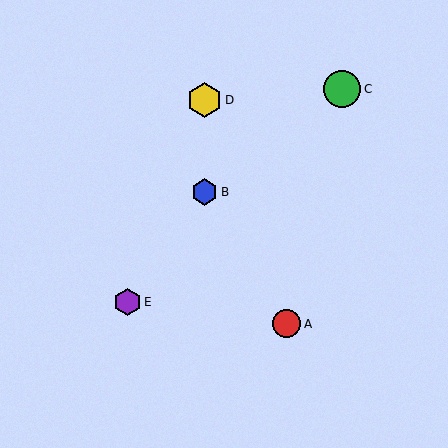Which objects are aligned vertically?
Objects B, D are aligned vertically.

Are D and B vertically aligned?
Yes, both are at x≈204.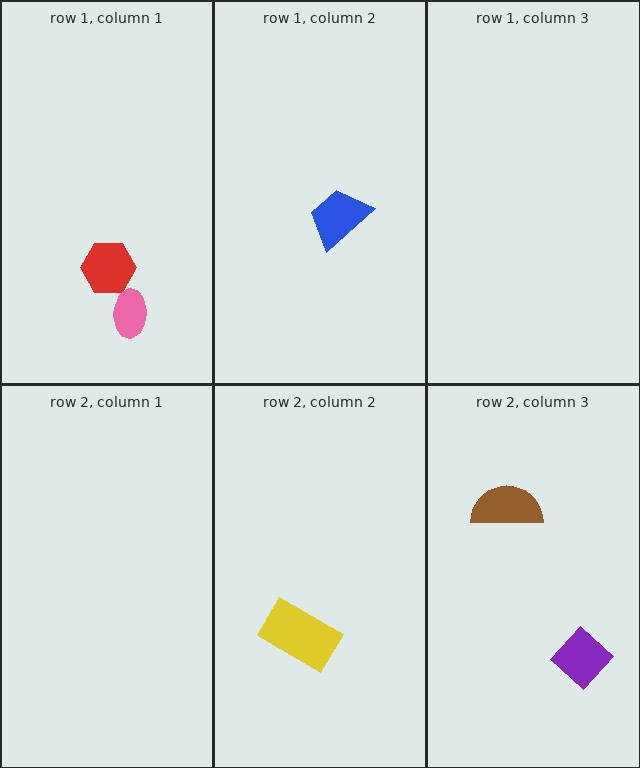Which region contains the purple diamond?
The row 2, column 3 region.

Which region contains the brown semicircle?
The row 2, column 3 region.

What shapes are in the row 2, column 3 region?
The brown semicircle, the purple diamond.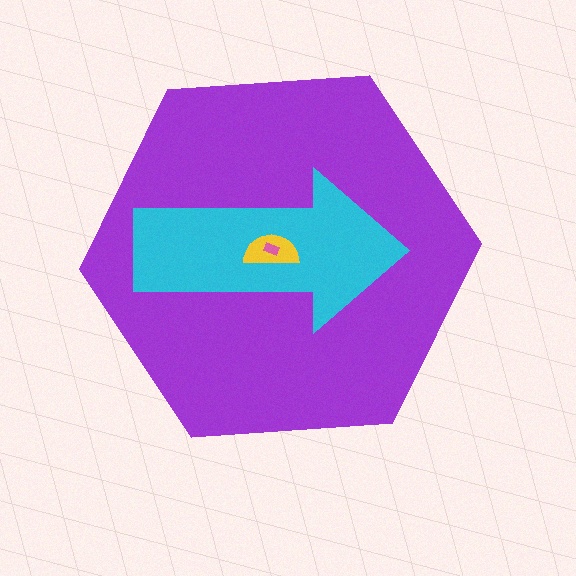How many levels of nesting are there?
4.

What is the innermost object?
The pink rectangle.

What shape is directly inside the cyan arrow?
The yellow semicircle.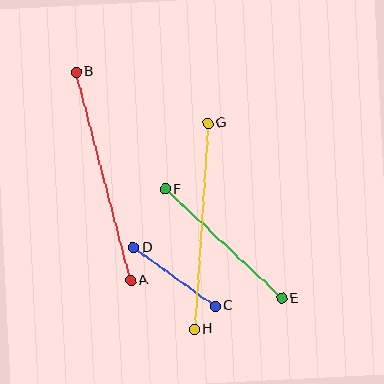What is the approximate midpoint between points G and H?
The midpoint is at approximately (201, 226) pixels.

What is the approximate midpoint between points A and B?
The midpoint is at approximately (103, 176) pixels.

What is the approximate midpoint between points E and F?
The midpoint is at approximately (223, 244) pixels.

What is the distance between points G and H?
The distance is approximately 206 pixels.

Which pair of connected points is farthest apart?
Points A and B are farthest apart.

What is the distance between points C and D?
The distance is approximately 100 pixels.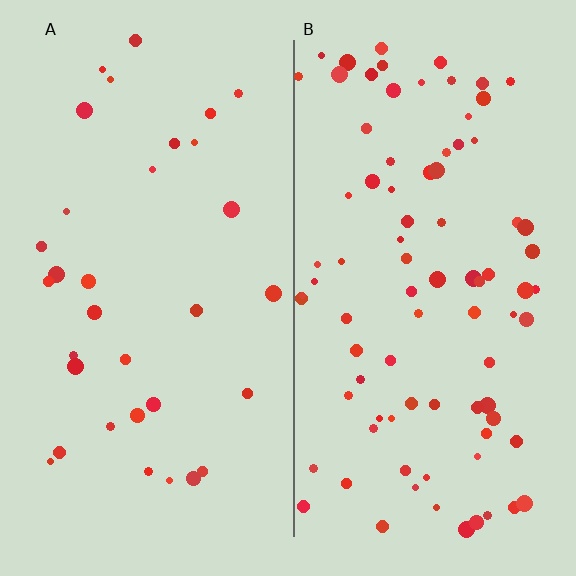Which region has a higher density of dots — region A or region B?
B (the right).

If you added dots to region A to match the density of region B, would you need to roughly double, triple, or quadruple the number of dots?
Approximately triple.